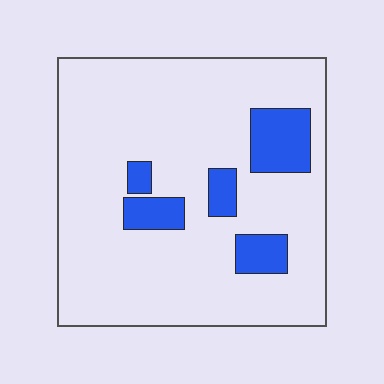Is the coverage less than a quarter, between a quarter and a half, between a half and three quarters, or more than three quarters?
Less than a quarter.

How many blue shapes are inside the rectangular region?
5.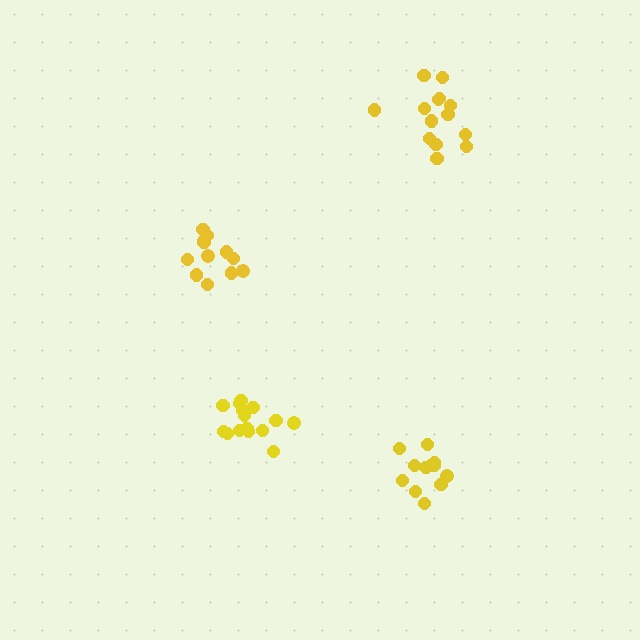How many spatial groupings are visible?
There are 4 spatial groupings.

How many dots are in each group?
Group 1: 12 dots, Group 2: 15 dots, Group 3: 14 dots, Group 4: 12 dots (53 total).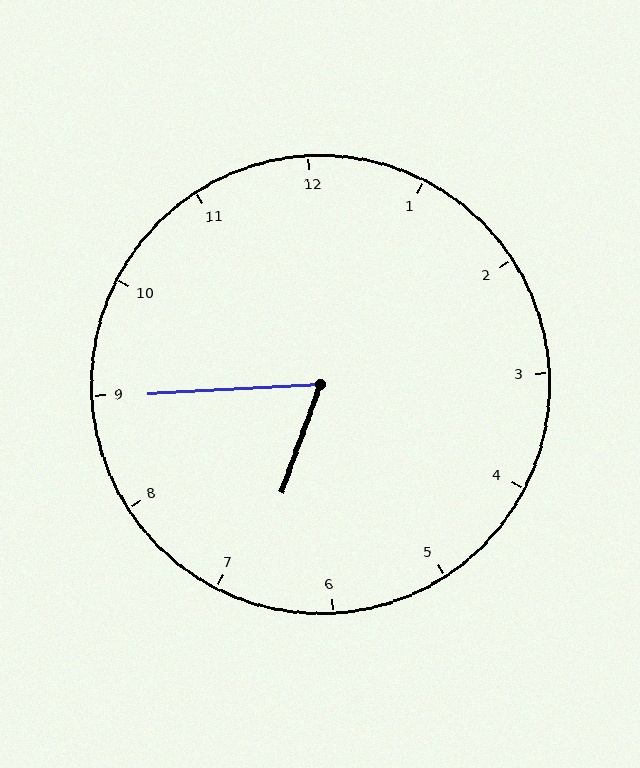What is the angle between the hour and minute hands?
Approximately 68 degrees.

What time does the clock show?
6:45.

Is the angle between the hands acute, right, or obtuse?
It is acute.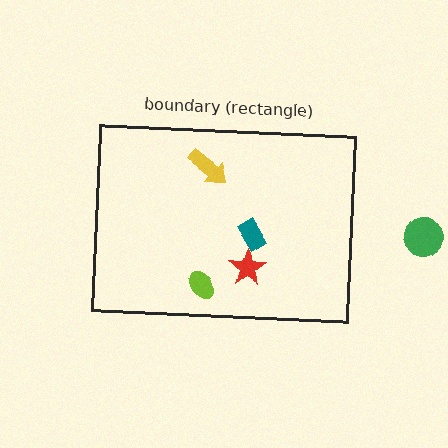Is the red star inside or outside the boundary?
Inside.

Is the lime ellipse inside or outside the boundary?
Inside.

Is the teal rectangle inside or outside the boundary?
Inside.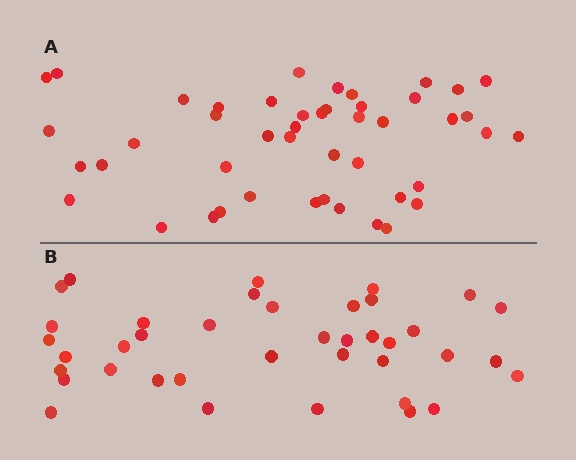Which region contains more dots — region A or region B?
Region A (the top region) has more dots.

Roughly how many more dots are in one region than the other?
Region A has roughly 8 or so more dots than region B.